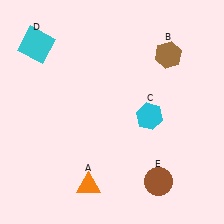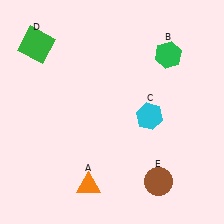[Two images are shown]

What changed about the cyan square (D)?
In Image 1, D is cyan. In Image 2, it changed to green.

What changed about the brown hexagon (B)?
In Image 1, B is brown. In Image 2, it changed to green.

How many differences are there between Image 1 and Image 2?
There are 2 differences between the two images.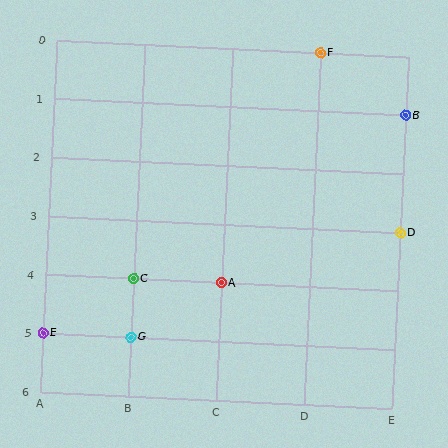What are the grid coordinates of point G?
Point G is at grid coordinates (B, 5).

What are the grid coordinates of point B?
Point B is at grid coordinates (E, 1).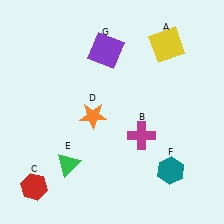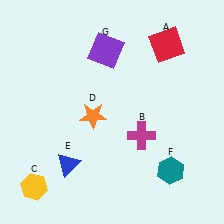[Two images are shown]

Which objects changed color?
A changed from yellow to red. C changed from red to yellow. E changed from green to blue.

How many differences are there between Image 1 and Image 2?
There are 3 differences between the two images.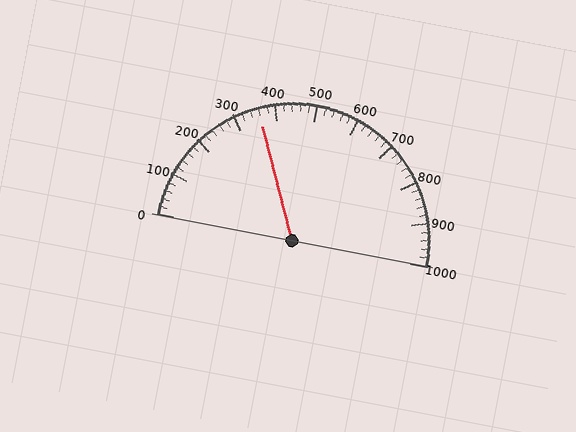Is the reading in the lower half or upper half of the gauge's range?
The reading is in the lower half of the range (0 to 1000).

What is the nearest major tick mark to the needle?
The nearest major tick mark is 400.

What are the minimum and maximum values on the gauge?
The gauge ranges from 0 to 1000.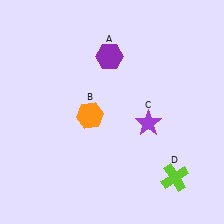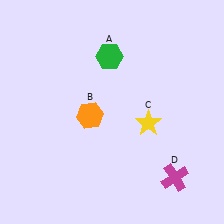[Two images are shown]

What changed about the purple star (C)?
In Image 1, C is purple. In Image 2, it changed to yellow.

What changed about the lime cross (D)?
In Image 1, D is lime. In Image 2, it changed to magenta.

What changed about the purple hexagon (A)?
In Image 1, A is purple. In Image 2, it changed to green.